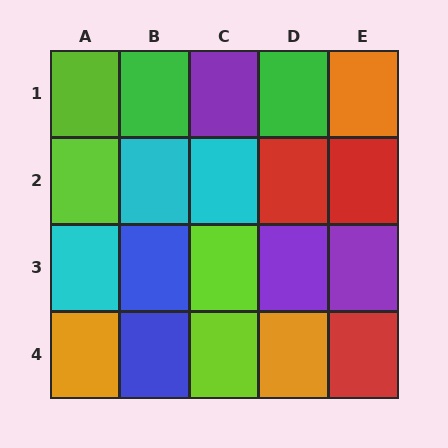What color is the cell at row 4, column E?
Red.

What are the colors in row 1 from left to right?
Lime, green, purple, green, orange.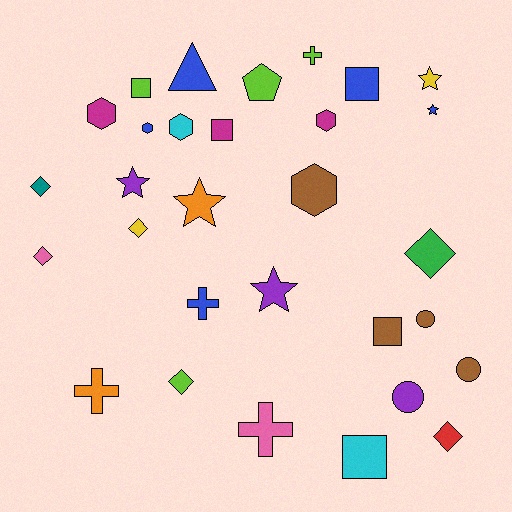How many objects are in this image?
There are 30 objects.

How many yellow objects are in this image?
There are 2 yellow objects.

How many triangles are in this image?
There is 1 triangle.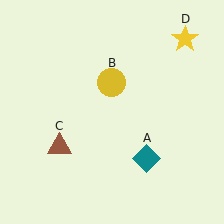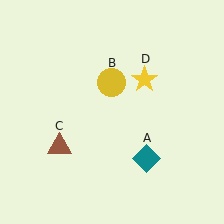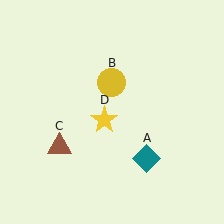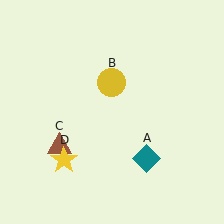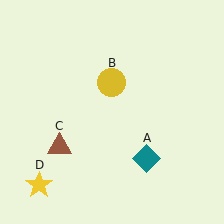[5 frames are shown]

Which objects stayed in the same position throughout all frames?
Teal diamond (object A) and yellow circle (object B) and brown triangle (object C) remained stationary.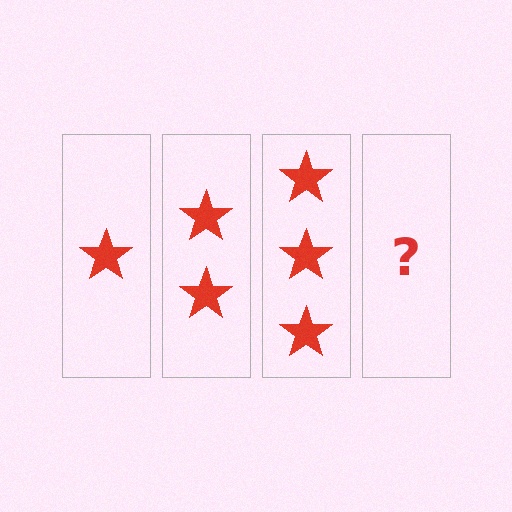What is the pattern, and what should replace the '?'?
The pattern is that each step adds one more star. The '?' should be 4 stars.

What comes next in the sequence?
The next element should be 4 stars.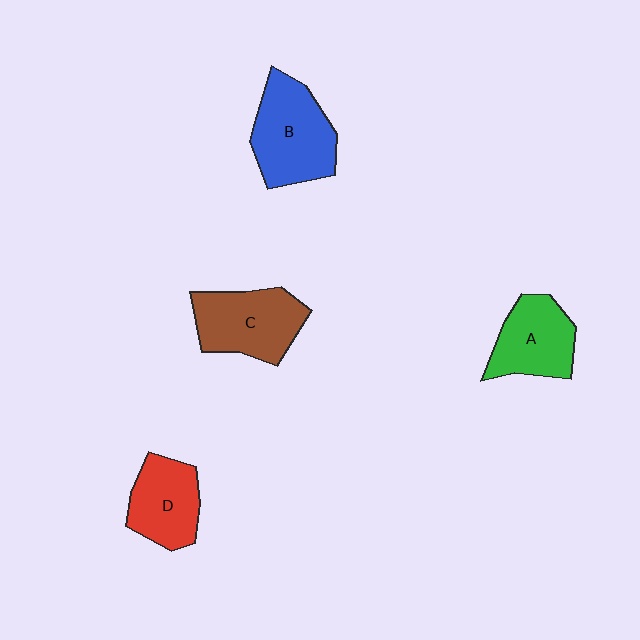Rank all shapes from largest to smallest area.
From largest to smallest: B (blue), C (brown), A (green), D (red).